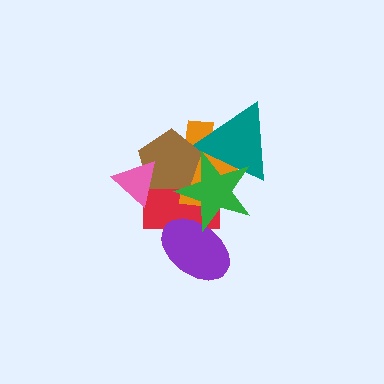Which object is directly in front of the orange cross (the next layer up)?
The teal triangle is directly in front of the orange cross.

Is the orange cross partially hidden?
Yes, it is partially covered by another shape.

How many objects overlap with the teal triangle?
3 objects overlap with the teal triangle.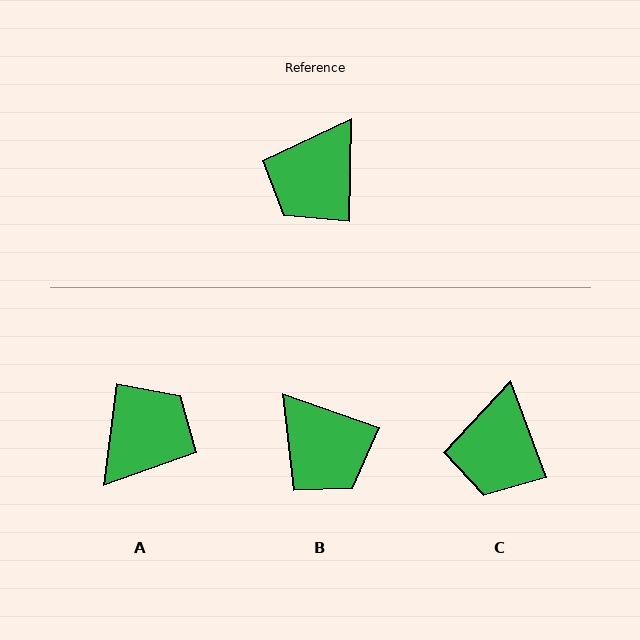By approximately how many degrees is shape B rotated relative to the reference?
Approximately 71 degrees counter-clockwise.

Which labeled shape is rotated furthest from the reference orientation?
A, about 174 degrees away.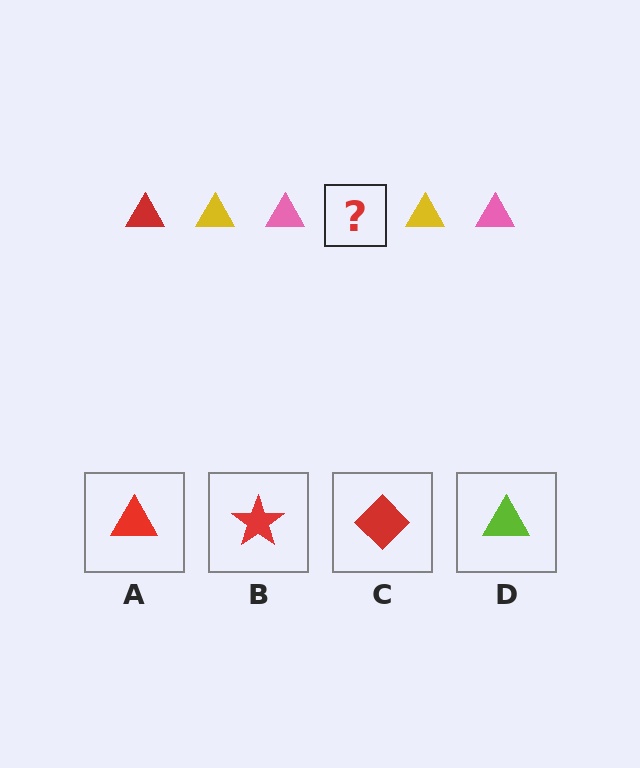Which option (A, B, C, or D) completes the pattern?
A.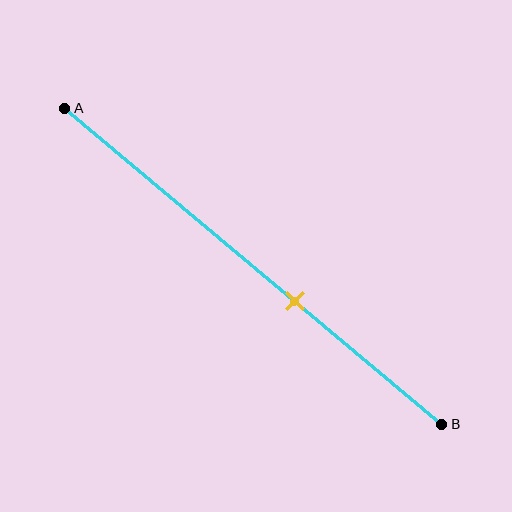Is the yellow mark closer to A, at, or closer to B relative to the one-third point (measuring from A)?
The yellow mark is closer to point B than the one-third point of segment AB.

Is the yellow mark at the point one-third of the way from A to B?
No, the mark is at about 60% from A, not at the 33% one-third point.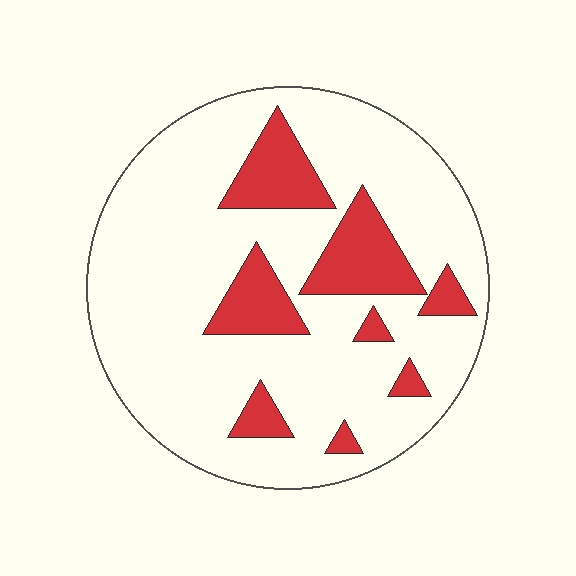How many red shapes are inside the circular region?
8.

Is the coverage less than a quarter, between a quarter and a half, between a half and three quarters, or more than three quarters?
Less than a quarter.